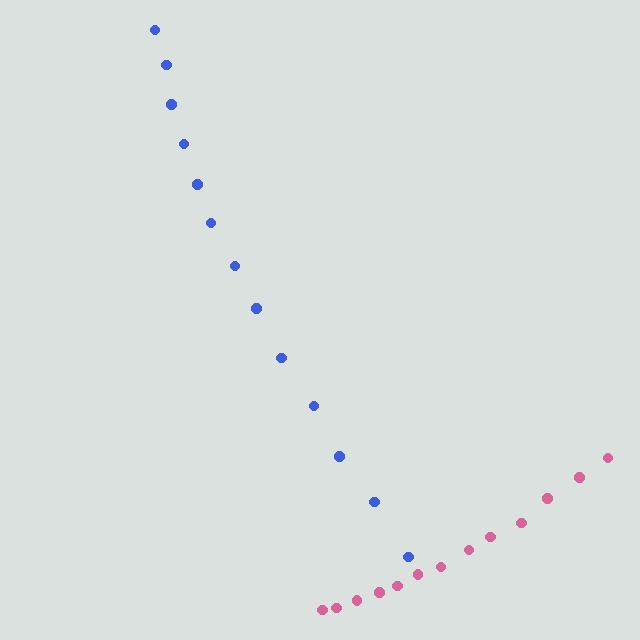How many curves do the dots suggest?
There are 2 distinct paths.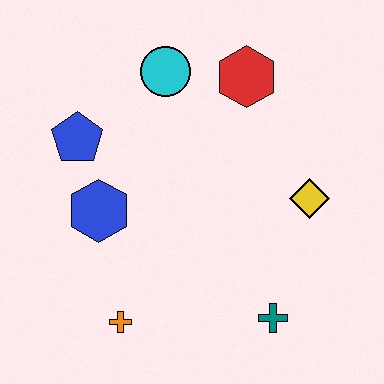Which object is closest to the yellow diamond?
The teal cross is closest to the yellow diamond.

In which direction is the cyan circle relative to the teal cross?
The cyan circle is above the teal cross.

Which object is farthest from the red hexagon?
The orange cross is farthest from the red hexagon.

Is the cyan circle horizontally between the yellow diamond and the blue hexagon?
Yes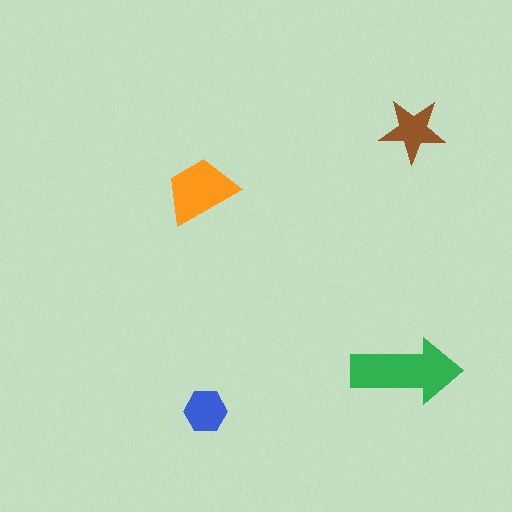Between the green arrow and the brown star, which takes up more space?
The green arrow.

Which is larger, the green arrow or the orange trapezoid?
The green arrow.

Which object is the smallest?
The blue hexagon.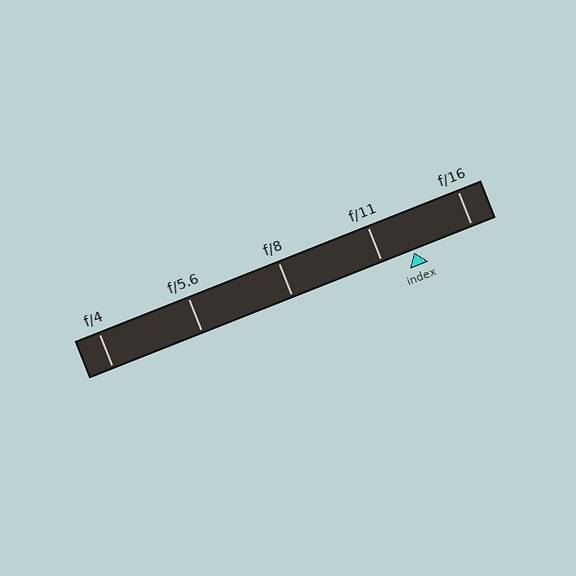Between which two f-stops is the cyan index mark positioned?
The index mark is between f/11 and f/16.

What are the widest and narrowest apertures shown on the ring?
The widest aperture shown is f/4 and the narrowest is f/16.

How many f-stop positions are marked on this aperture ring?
There are 5 f-stop positions marked.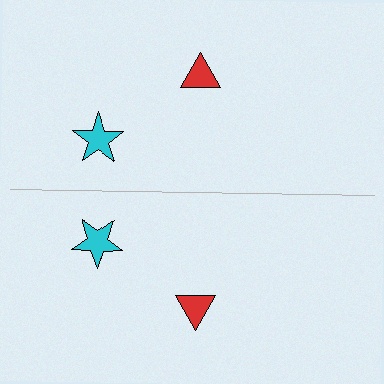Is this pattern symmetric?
Yes, this pattern has bilateral (reflection) symmetry.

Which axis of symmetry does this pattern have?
The pattern has a horizontal axis of symmetry running through the center of the image.